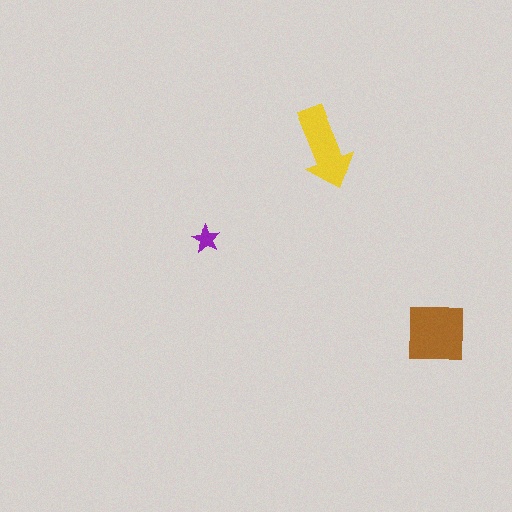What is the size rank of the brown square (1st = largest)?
1st.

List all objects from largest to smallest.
The brown square, the yellow arrow, the purple star.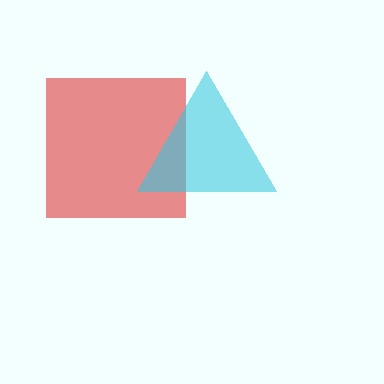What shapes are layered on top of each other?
The layered shapes are: a red square, a cyan triangle.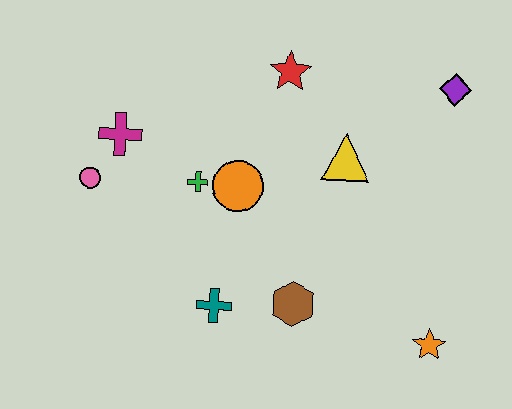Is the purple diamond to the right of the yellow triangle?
Yes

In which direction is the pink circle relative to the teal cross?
The pink circle is to the left of the teal cross.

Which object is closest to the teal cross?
The brown hexagon is closest to the teal cross.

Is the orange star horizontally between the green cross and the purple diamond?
Yes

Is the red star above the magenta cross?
Yes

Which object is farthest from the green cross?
The orange star is farthest from the green cross.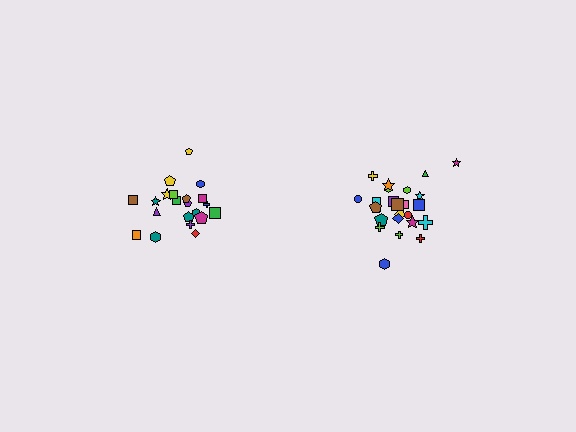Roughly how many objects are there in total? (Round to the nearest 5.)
Roughly 45 objects in total.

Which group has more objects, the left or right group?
The right group.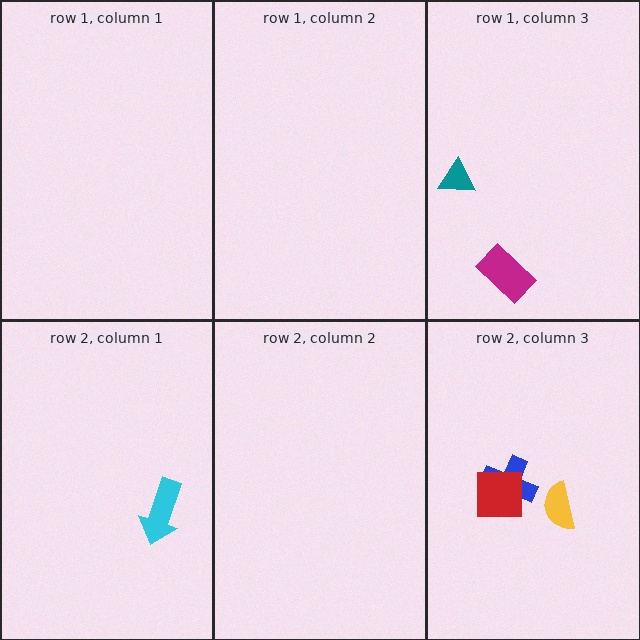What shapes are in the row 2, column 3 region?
The blue cross, the yellow semicircle, the red square.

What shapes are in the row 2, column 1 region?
The cyan arrow.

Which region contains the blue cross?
The row 2, column 3 region.